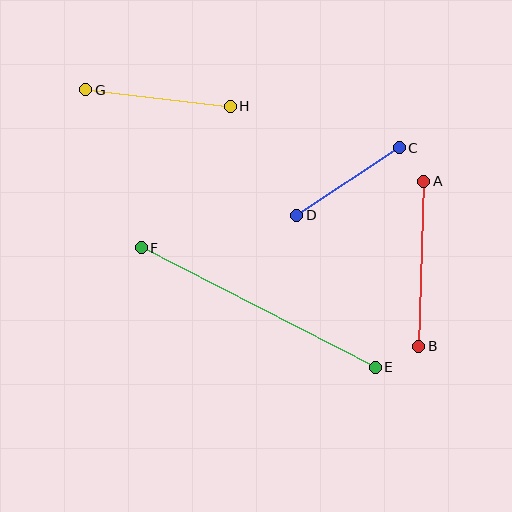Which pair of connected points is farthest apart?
Points E and F are farthest apart.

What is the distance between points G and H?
The distance is approximately 146 pixels.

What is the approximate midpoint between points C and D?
The midpoint is at approximately (348, 182) pixels.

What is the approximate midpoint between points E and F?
The midpoint is at approximately (258, 307) pixels.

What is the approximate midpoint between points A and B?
The midpoint is at approximately (421, 264) pixels.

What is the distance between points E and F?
The distance is approximately 262 pixels.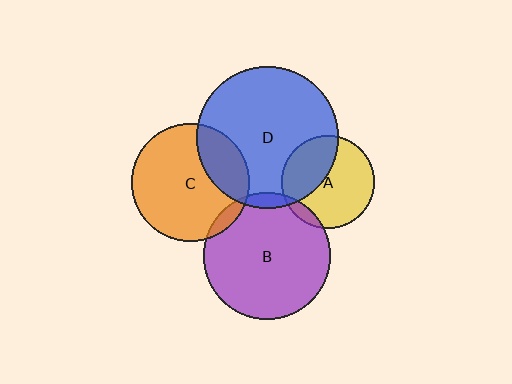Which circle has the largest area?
Circle D (blue).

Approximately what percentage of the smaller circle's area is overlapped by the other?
Approximately 40%.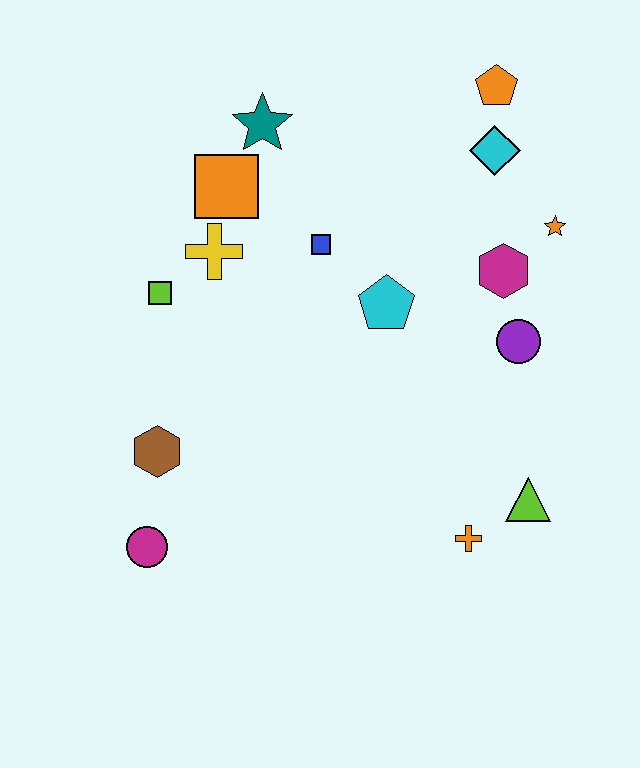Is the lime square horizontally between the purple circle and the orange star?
No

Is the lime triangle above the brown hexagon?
No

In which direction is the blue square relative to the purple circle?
The blue square is to the left of the purple circle.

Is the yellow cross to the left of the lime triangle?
Yes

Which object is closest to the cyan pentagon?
The blue square is closest to the cyan pentagon.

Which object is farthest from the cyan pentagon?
The magenta circle is farthest from the cyan pentagon.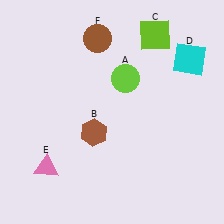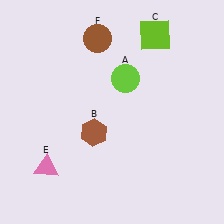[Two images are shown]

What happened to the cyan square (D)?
The cyan square (D) was removed in Image 2. It was in the top-right area of Image 1.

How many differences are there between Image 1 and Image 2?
There is 1 difference between the two images.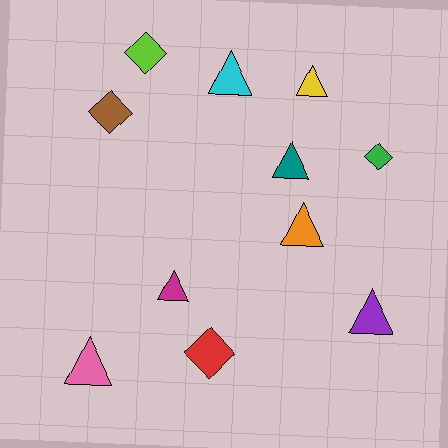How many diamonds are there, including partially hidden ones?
There are 4 diamonds.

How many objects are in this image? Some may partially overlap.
There are 11 objects.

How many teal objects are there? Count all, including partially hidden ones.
There is 1 teal object.